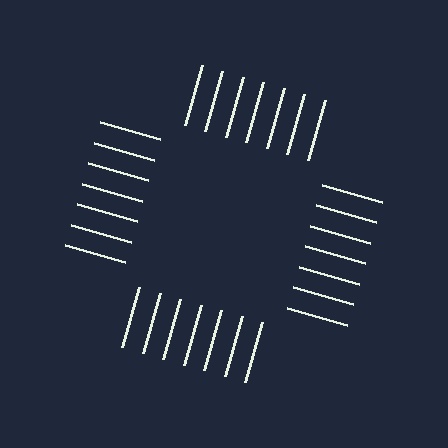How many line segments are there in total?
28 — 7 along each of the 4 edges.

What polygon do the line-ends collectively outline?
An illusory square — the line segments terminate on its edges but no continuous stroke is drawn.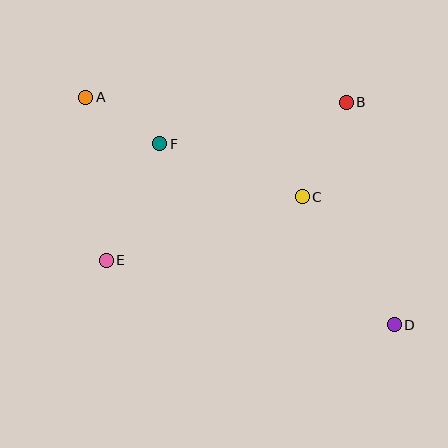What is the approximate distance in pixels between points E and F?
The distance between E and F is approximately 128 pixels.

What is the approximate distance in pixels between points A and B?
The distance between A and B is approximately 260 pixels.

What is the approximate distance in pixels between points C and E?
The distance between C and E is approximately 206 pixels.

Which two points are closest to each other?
Points A and F are closest to each other.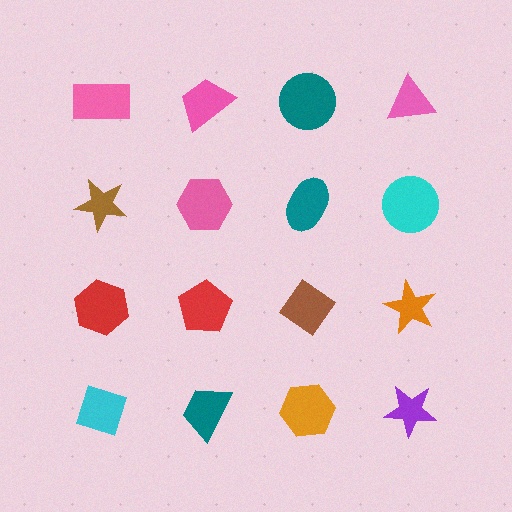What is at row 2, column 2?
A pink hexagon.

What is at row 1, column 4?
A pink triangle.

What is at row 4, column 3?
An orange hexagon.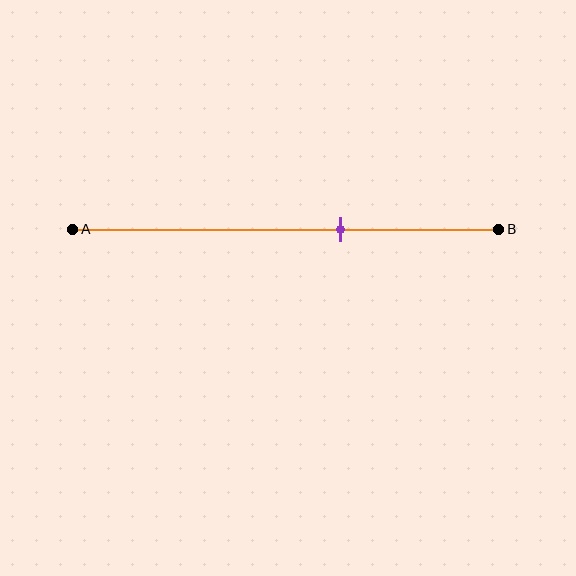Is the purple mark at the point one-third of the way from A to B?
No, the mark is at about 65% from A, not at the 33% one-third point.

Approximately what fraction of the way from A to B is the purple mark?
The purple mark is approximately 65% of the way from A to B.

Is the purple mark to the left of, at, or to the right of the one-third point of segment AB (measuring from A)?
The purple mark is to the right of the one-third point of segment AB.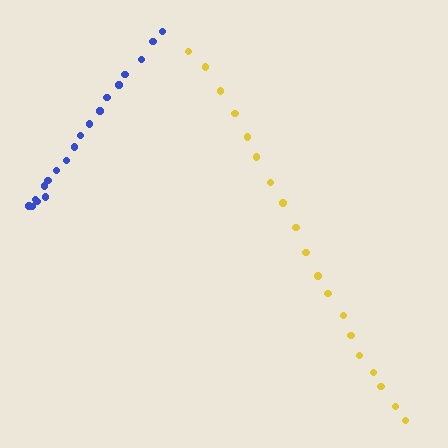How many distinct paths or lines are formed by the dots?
There are 2 distinct paths.